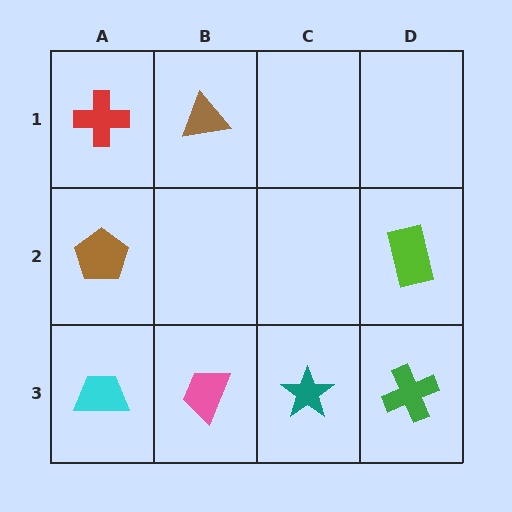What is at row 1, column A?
A red cross.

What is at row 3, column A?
A cyan trapezoid.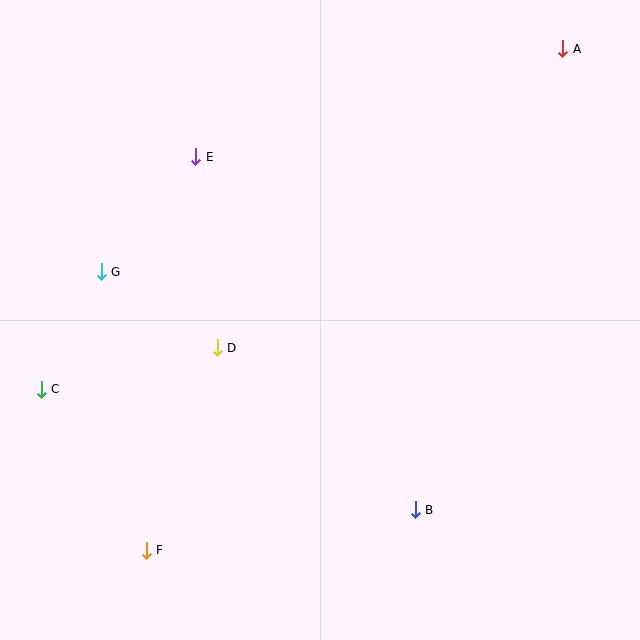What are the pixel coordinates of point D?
Point D is at (217, 348).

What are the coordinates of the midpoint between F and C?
The midpoint between F and C is at (94, 470).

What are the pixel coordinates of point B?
Point B is at (415, 510).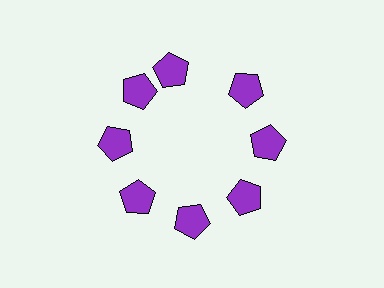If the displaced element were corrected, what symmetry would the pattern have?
It would have 8-fold rotational symmetry — the pattern would map onto itself every 45 degrees.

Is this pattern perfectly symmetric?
No. The 8 purple pentagons are arranged in a ring, but one element near the 12 o'clock position is rotated out of alignment along the ring, breaking the 8-fold rotational symmetry.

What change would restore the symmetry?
The symmetry would be restored by rotating it back into even spacing with its neighbors so that all 8 pentagons sit at equal angles and equal distance from the center.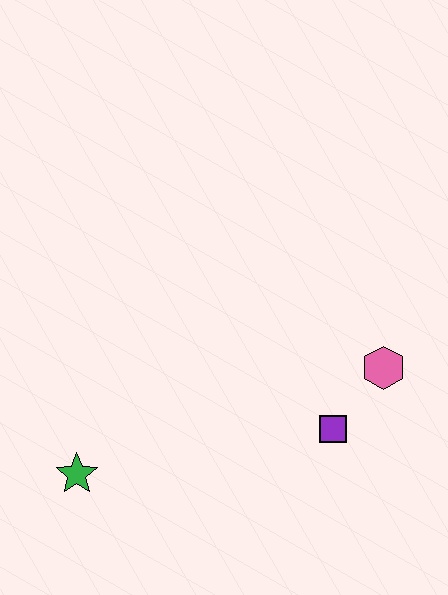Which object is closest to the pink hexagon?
The purple square is closest to the pink hexagon.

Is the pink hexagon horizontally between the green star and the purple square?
No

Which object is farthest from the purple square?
The green star is farthest from the purple square.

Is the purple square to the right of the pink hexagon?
No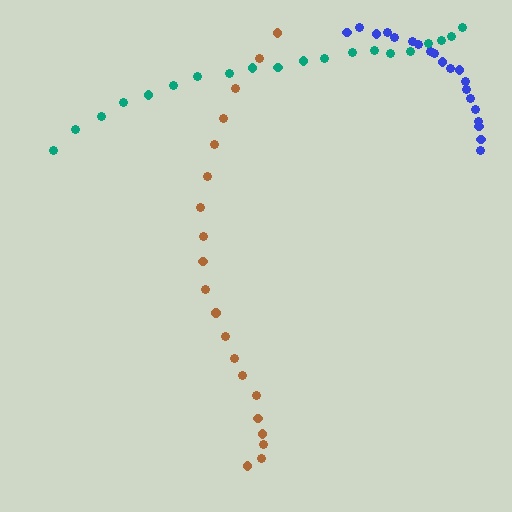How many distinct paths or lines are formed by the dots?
There are 3 distinct paths.